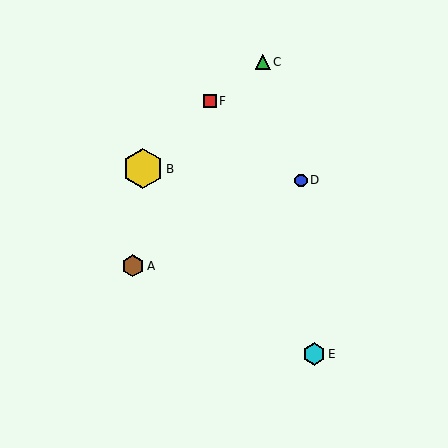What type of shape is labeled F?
Shape F is a red square.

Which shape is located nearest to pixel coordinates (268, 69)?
The green triangle (labeled C) at (263, 62) is nearest to that location.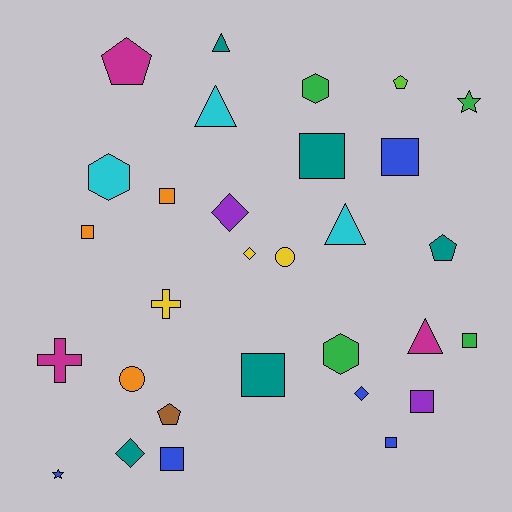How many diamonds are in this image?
There are 4 diamonds.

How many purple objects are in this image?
There are 2 purple objects.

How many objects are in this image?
There are 30 objects.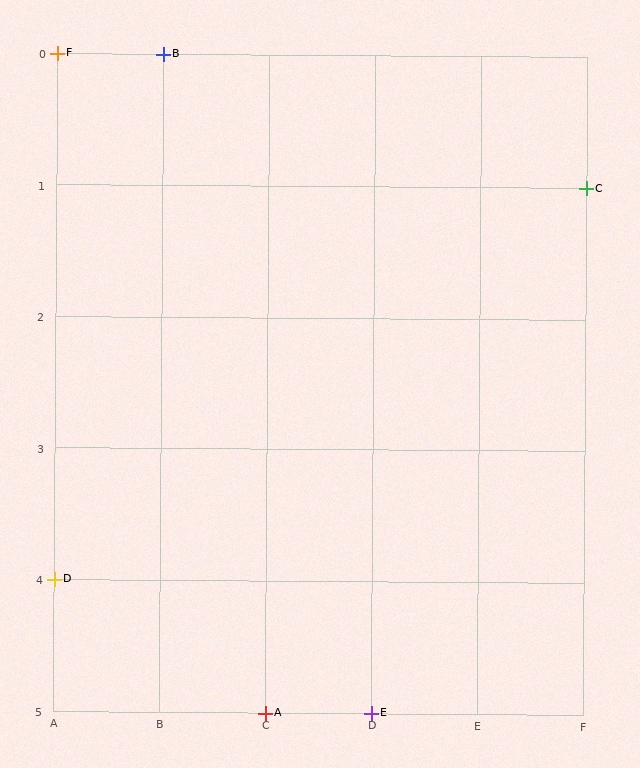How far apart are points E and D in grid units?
Points E and D are 3 columns and 1 row apart (about 3.2 grid units diagonally).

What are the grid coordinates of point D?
Point D is at grid coordinates (A, 4).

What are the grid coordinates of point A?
Point A is at grid coordinates (C, 5).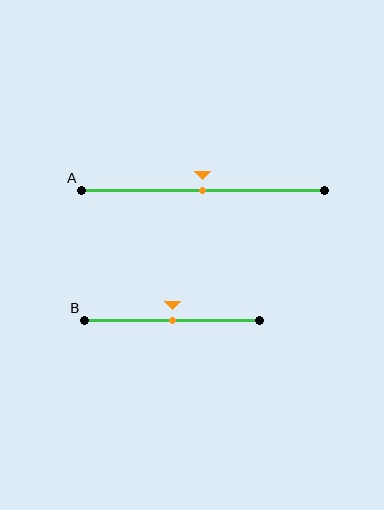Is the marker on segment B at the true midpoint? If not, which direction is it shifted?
Yes, the marker on segment B is at the true midpoint.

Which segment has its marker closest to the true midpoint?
Segment A has its marker closest to the true midpoint.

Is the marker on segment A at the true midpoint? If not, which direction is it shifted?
Yes, the marker on segment A is at the true midpoint.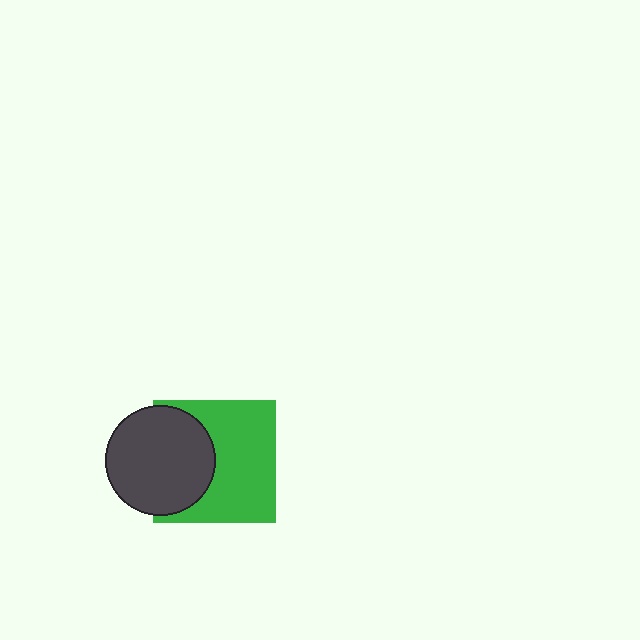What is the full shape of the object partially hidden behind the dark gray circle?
The partially hidden object is a green square.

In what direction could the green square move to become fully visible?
The green square could move right. That would shift it out from behind the dark gray circle entirely.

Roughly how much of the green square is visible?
About half of it is visible (roughly 63%).